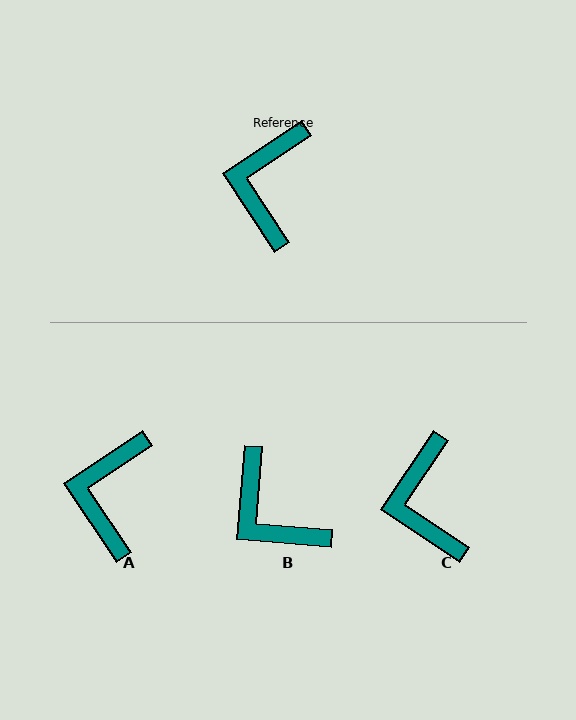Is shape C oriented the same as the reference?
No, it is off by about 23 degrees.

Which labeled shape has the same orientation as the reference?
A.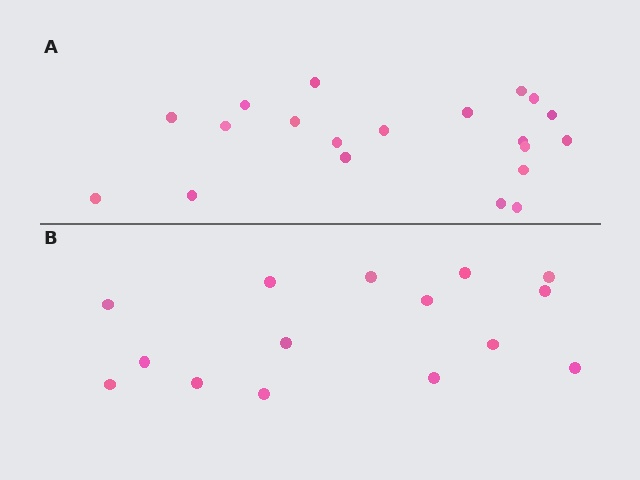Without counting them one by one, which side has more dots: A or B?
Region A (the top region) has more dots.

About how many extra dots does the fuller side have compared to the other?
Region A has about 5 more dots than region B.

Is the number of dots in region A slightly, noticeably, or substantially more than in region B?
Region A has noticeably more, but not dramatically so. The ratio is roughly 1.3 to 1.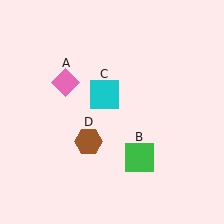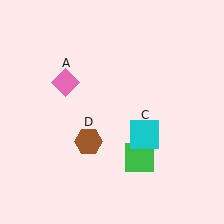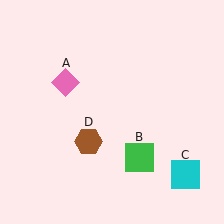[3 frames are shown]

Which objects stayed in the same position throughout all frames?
Pink diamond (object A) and green square (object B) and brown hexagon (object D) remained stationary.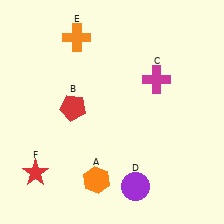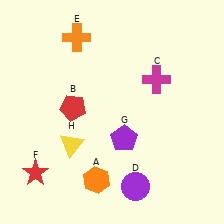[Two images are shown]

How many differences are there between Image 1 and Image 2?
There are 2 differences between the two images.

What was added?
A purple pentagon (G), a yellow triangle (H) were added in Image 2.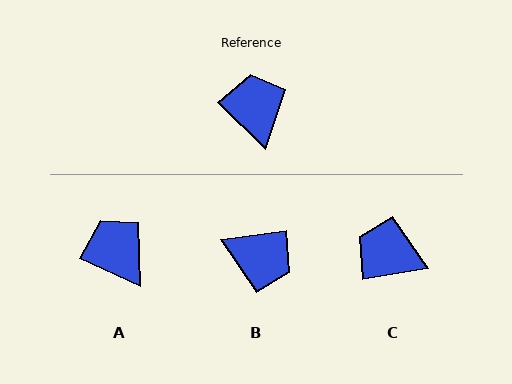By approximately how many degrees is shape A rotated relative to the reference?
Approximately 20 degrees counter-clockwise.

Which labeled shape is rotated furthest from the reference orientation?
B, about 127 degrees away.